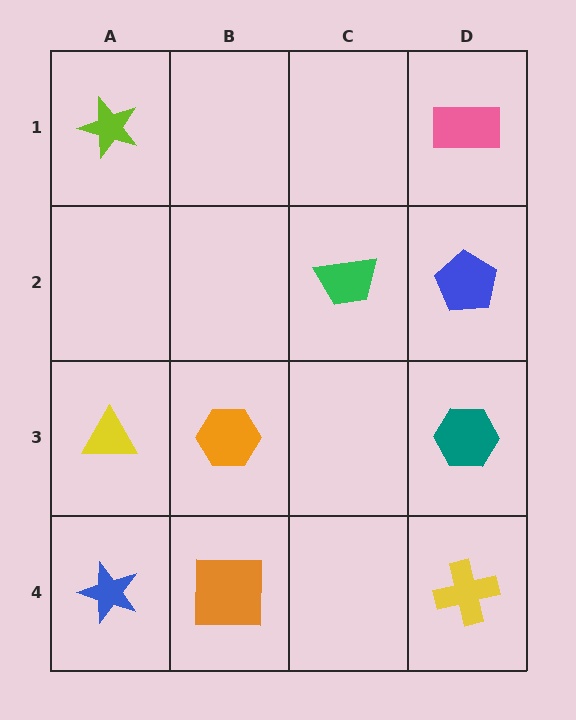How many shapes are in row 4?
3 shapes.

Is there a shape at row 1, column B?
No, that cell is empty.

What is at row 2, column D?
A blue pentagon.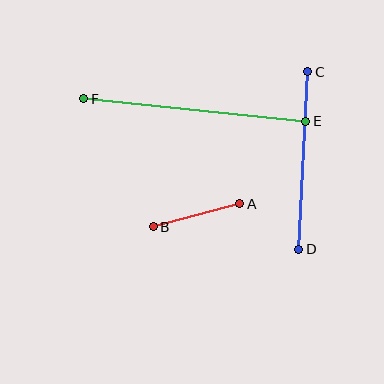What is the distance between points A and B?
The distance is approximately 90 pixels.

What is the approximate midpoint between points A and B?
The midpoint is at approximately (197, 215) pixels.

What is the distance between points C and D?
The distance is approximately 177 pixels.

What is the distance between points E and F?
The distance is approximately 224 pixels.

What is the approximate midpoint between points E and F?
The midpoint is at approximately (195, 110) pixels.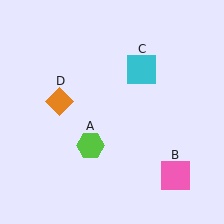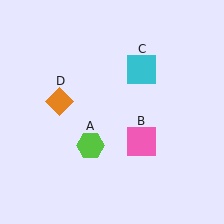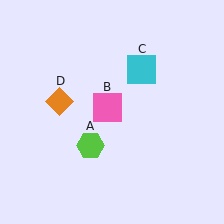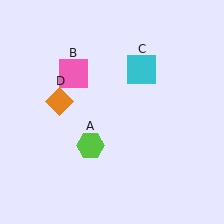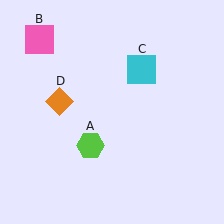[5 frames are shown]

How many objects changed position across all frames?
1 object changed position: pink square (object B).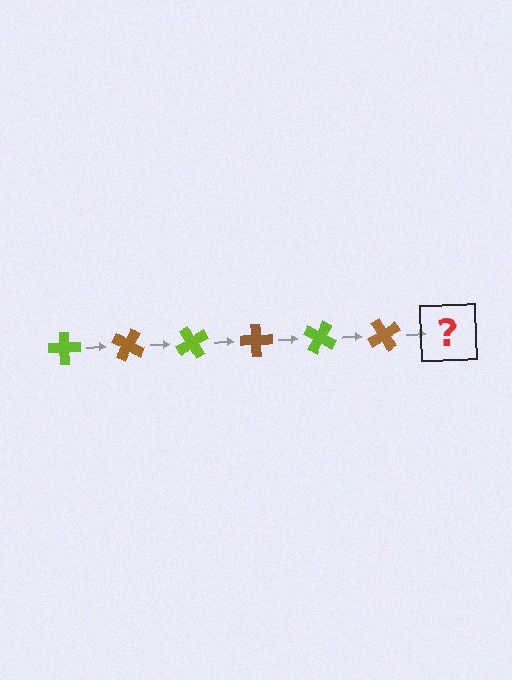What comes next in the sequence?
The next element should be a lime cross, rotated 180 degrees from the start.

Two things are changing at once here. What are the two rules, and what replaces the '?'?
The two rules are that it rotates 30 degrees each step and the color cycles through lime and brown. The '?' should be a lime cross, rotated 180 degrees from the start.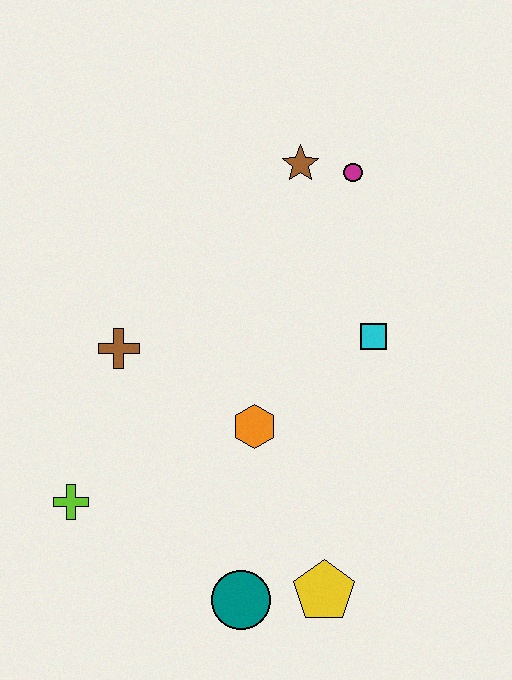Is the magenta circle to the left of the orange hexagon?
No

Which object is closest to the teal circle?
The yellow pentagon is closest to the teal circle.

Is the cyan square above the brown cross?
Yes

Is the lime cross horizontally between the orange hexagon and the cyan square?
No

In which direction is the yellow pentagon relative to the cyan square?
The yellow pentagon is below the cyan square.